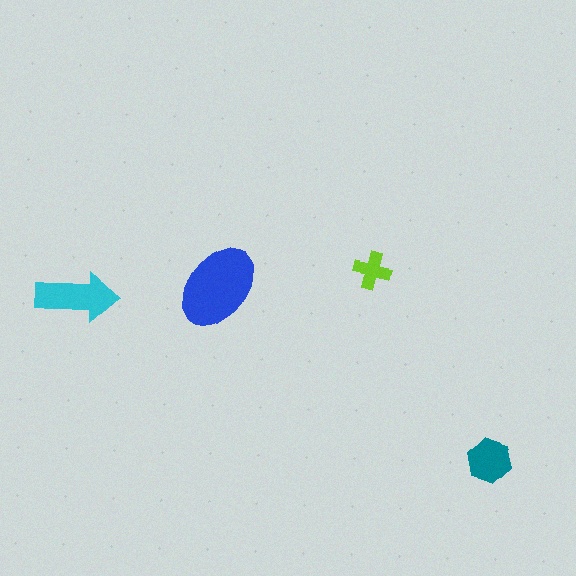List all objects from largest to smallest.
The blue ellipse, the cyan arrow, the teal hexagon, the lime cross.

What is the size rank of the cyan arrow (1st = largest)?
2nd.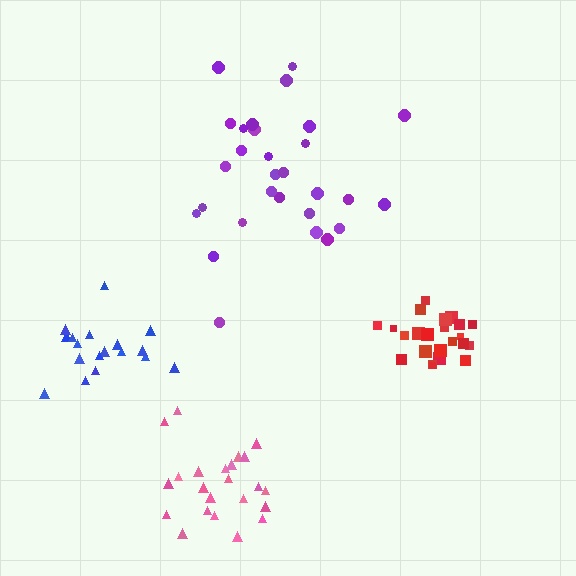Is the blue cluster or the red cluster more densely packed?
Red.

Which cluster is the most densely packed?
Red.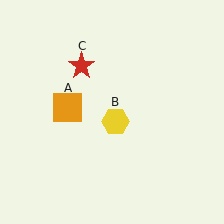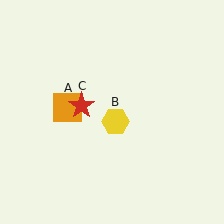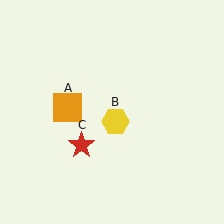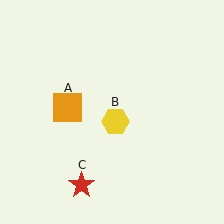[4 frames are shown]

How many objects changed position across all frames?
1 object changed position: red star (object C).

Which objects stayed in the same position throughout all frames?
Orange square (object A) and yellow hexagon (object B) remained stationary.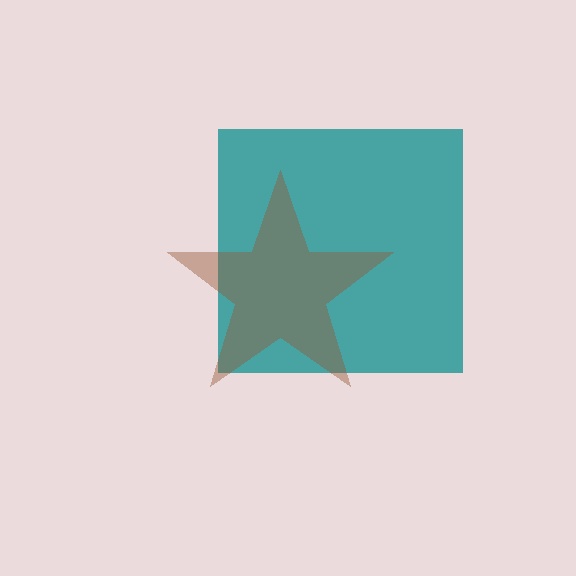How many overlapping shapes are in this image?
There are 2 overlapping shapes in the image.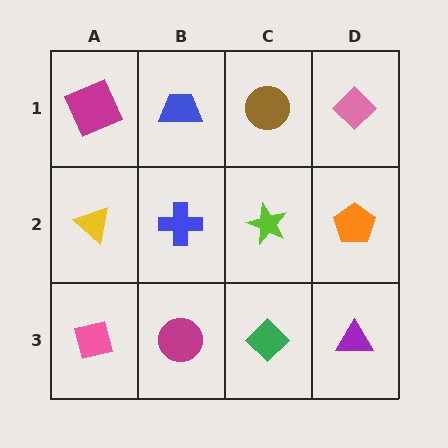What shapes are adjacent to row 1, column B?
A blue cross (row 2, column B), a magenta square (row 1, column A), a brown circle (row 1, column C).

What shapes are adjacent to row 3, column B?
A blue cross (row 2, column B), a pink square (row 3, column A), a green diamond (row 3, column C).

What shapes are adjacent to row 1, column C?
A lime star (row 2, column C), a blue trapezoid (row 1, column B), a pink diamond (row 1, column D).